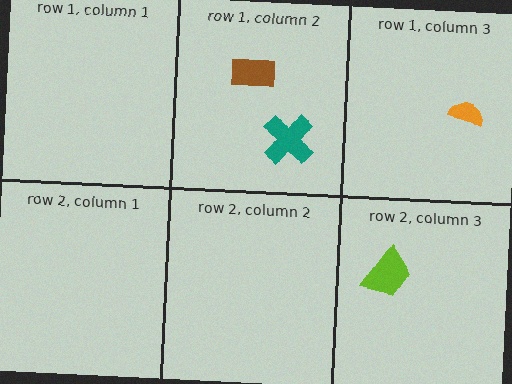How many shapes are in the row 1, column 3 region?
1.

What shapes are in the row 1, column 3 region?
The orange semicircle.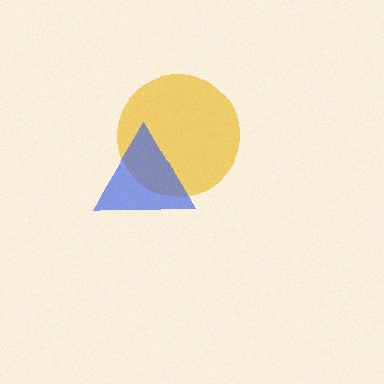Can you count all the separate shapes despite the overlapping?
Yes, there are 2 separate shapes.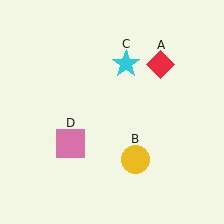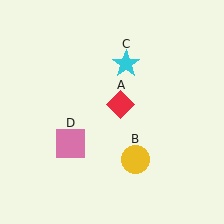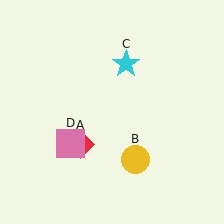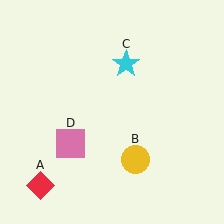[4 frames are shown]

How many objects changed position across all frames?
1 object changed position: red diamond (object A).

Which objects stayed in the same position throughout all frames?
Yellow circle (object B) and cyan star (object C) and pink square (object D) remained stationary.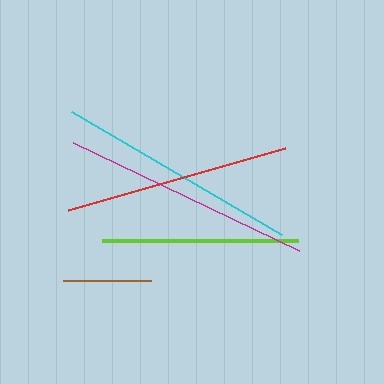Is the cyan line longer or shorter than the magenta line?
The magenta line is longer than the cyan line.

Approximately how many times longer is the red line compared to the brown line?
The red line is approximately 2.6 times the length of the brown line.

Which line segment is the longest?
The magenta line is the longest at approximately 251 pixels.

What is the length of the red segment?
The red segment is approximately 226 pixels long.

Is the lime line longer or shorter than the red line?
The red line is longer than the lime line.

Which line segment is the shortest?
The brown line is the shortest at approximately 88 pixels.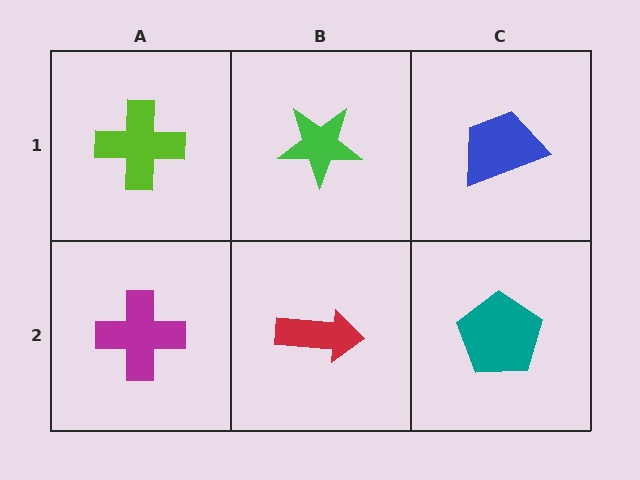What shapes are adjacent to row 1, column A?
A magenta cross (row 2, column A), a green star (row 1, column B).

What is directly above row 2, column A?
A lime cross.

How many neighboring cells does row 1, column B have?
3.